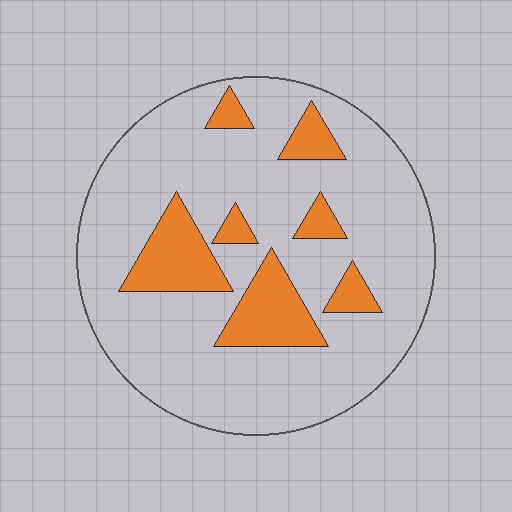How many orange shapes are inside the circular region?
7.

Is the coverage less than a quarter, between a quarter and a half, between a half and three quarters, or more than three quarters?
Less than a quarter.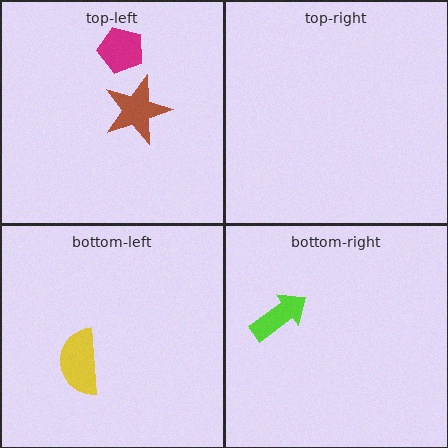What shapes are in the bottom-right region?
The lime arrow.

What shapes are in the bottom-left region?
The yellow semicircle.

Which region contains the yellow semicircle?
The bottom-left region.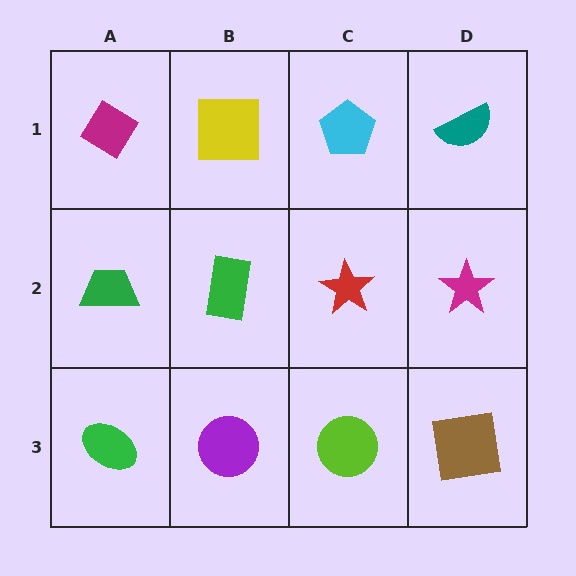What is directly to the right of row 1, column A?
A yellow square.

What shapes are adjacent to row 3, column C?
A red star (row 2, column C), a purple circle (row 3, column B), a brown square (row 3, column D).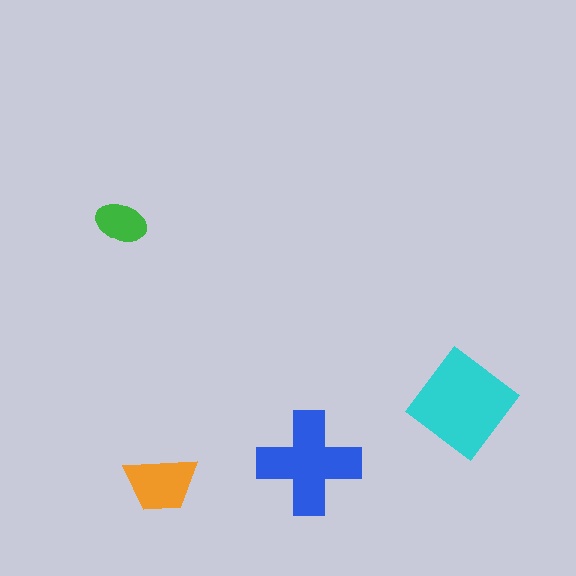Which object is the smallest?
The green ellipse.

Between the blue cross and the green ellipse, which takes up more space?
The blue cross.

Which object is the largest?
The cyan diamond.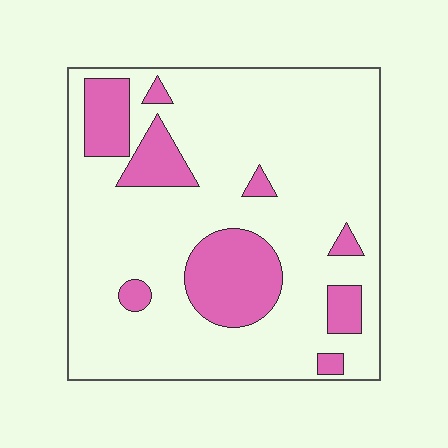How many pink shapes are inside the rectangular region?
9.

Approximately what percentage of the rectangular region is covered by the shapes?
Approximately 20%.